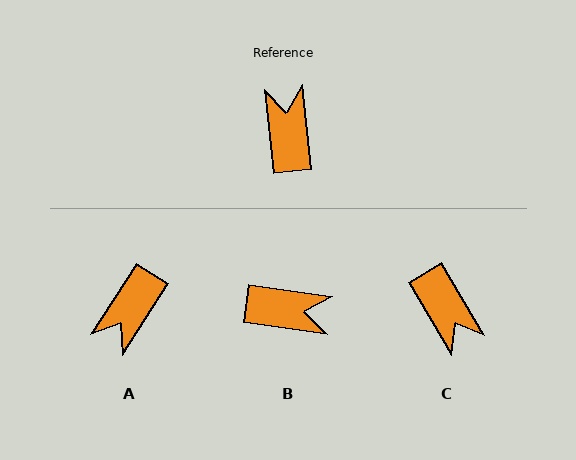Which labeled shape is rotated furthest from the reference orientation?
C, about 156 degrees away.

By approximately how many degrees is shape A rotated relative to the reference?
Approximately 141 degrees counter-clockwise.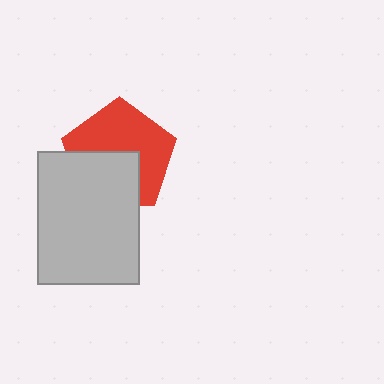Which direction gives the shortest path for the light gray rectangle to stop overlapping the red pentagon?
Moving down gives the shortest separation.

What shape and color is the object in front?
The object in front is a light gray rectangle.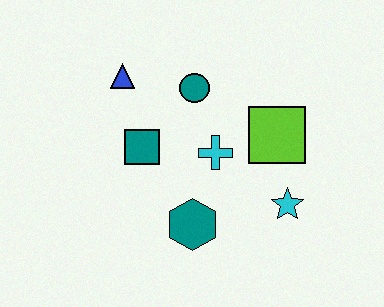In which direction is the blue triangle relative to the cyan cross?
The blue triangle is to the left of the cyan cross.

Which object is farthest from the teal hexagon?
The blue triangle is farthest from the teal hexagon.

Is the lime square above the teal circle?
No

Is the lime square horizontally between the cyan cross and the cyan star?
Yes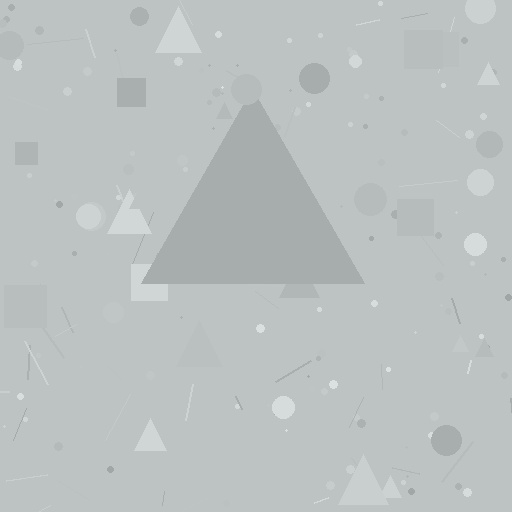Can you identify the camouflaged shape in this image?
The camouflaged shape is a triangle.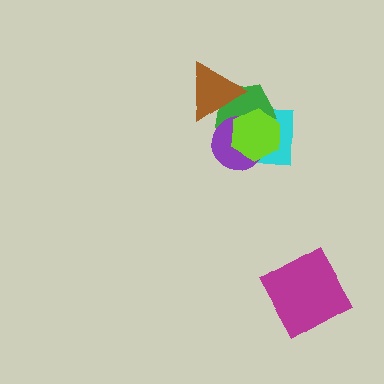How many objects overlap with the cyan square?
3 objects overlap with the cyan square.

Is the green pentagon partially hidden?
Yes, it is partially covered by another shape.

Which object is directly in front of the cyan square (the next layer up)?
The green pentagon is directly in front of the cyan square.